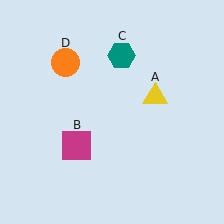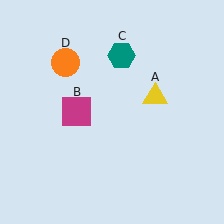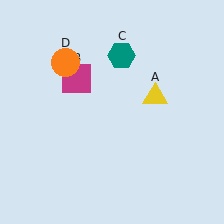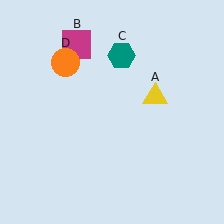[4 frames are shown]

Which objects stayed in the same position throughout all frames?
Yellow triangle (object A) and teal hexagon (object C) and orange circle (object D) remained stationary.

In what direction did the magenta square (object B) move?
The magenta square (object B) moved up.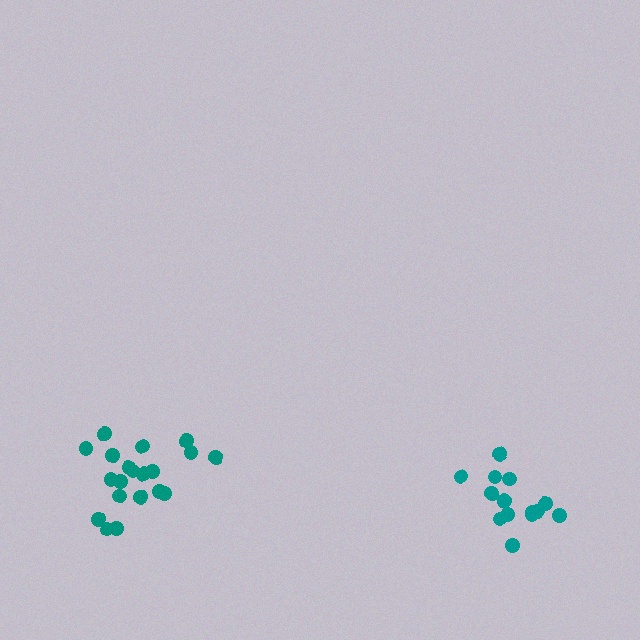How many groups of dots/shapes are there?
There are 2 groups.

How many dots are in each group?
Group 1: 20 dots, Group 2: 14 dots (34 total).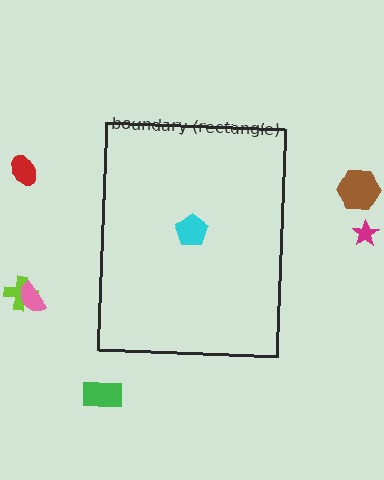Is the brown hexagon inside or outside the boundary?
Outside.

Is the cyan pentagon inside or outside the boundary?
Inside.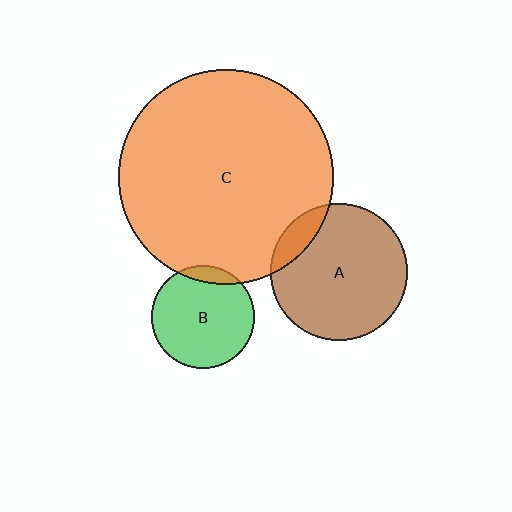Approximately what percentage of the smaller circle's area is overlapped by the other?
Approximately 10%.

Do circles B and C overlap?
Yes.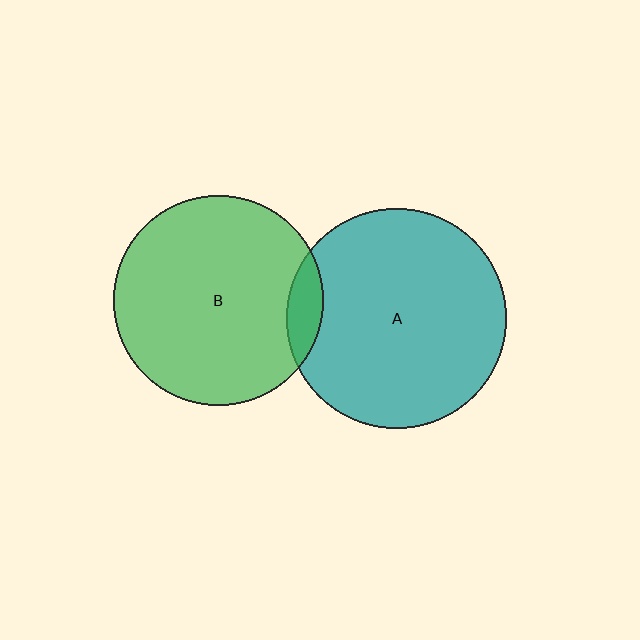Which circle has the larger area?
Circle A (teal).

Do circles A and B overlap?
Yes.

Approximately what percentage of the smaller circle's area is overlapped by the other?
Approximately 10%.